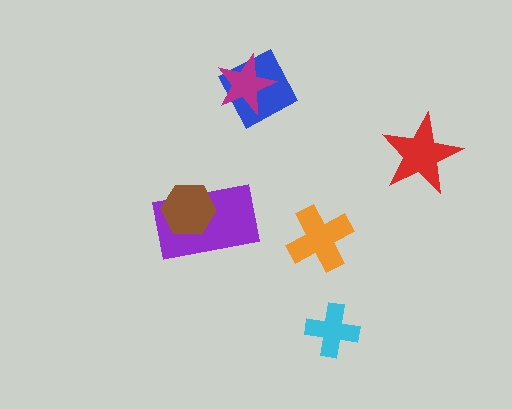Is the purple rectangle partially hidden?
Yes, it is partially covered by another shape.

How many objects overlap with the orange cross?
0 objects overlap with the orange cross.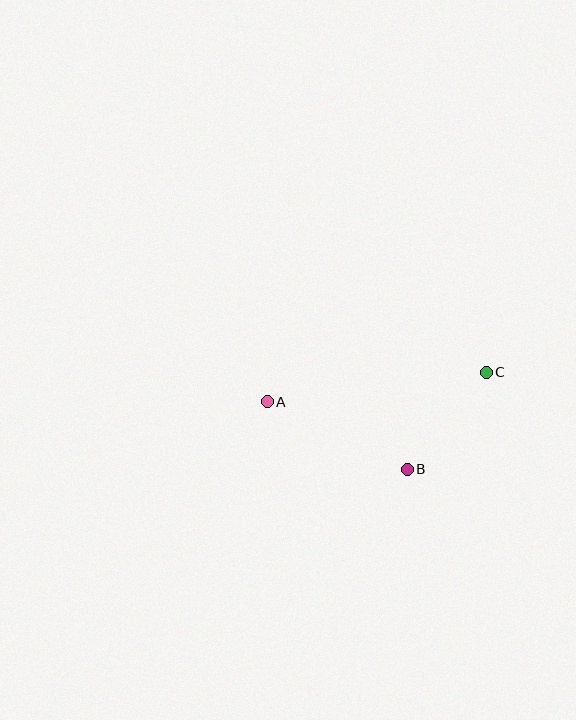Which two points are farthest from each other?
Points A and C are farthest from each other.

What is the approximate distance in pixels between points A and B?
The distance between A and B is approximately 156 pixels.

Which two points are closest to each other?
Points B and C are closest to each other.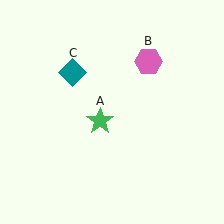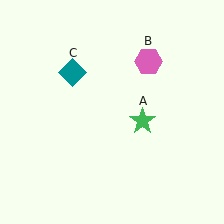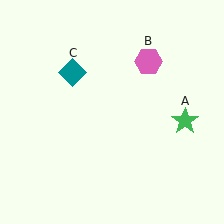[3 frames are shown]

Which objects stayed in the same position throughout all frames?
Pink hexagon (object B) and teal diamond (object C) remained stationary.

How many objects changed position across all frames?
1 object changed position: green star (object A).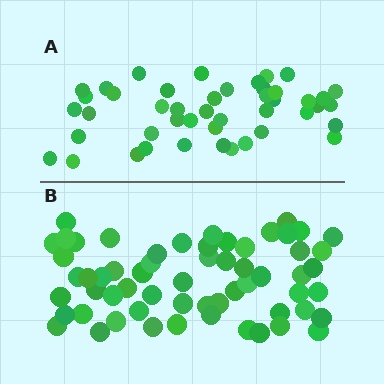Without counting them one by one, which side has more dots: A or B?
Region B (the bottom region) has more dots.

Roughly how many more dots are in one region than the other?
Region B has approximately 15 more dots than region A.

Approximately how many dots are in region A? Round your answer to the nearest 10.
About 40 dots. (The exact count is 45, which rounds to 40.)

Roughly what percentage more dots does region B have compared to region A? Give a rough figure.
About 35% more.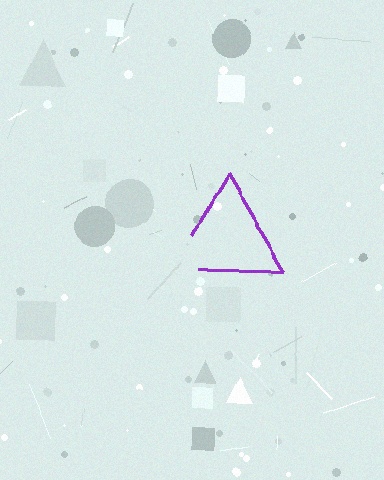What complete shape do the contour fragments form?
The contour fragments form a triangle.